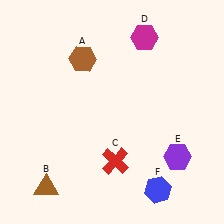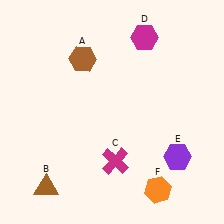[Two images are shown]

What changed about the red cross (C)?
In Image 1, C is red. In Image 2, it changed to magenta.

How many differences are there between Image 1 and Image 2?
There are 2 differences between the two images.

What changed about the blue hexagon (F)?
In Image 1, F is blue. In Image 2, it changed to orange.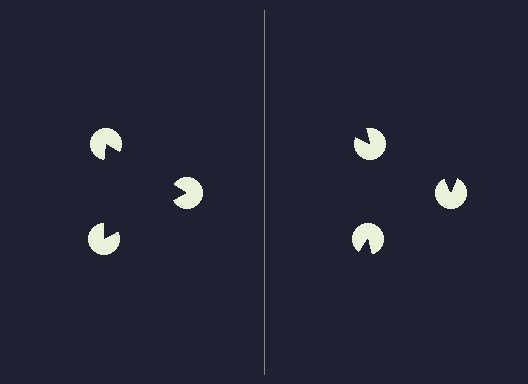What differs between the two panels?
The pac-man discs are positioned identically on both sides; only the wedge orientations differ. On the left they align to a triangle; on the right they are misaligned.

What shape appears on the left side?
An illusory triangle.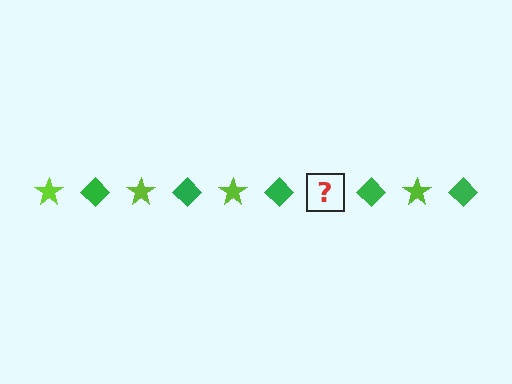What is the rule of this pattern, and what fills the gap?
The rule is that the pattern alternates between lime star and green diamond. The gap should be filled with a lime star.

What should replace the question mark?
The question mark should be replaced with a lime star.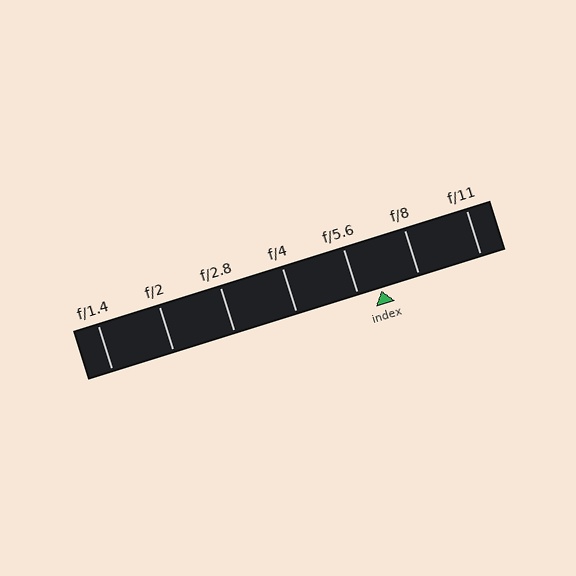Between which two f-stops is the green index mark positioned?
The index mark is between f/5.6 and f/8.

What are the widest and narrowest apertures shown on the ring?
The widest aperture shown is f/1.4 and the narrowest is f/11.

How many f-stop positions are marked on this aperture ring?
There are 7 f-stop positions marked.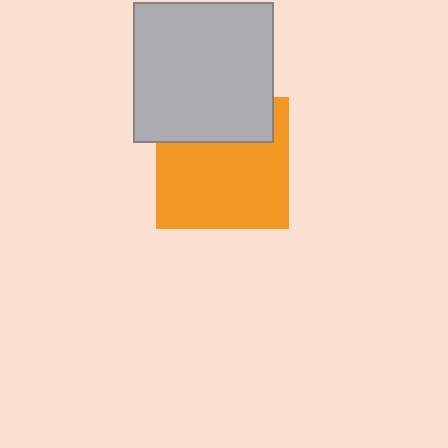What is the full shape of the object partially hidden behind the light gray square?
The partially hidden object is an orange square.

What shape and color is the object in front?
The object in front is a light gray square.